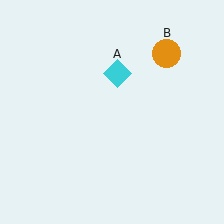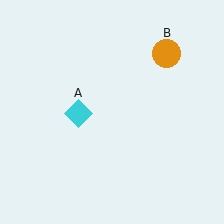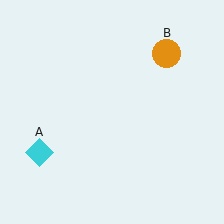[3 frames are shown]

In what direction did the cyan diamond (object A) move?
The cyan diamond (object A) moved down and to the left.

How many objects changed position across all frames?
1 object changed position: cyan diamond (object A).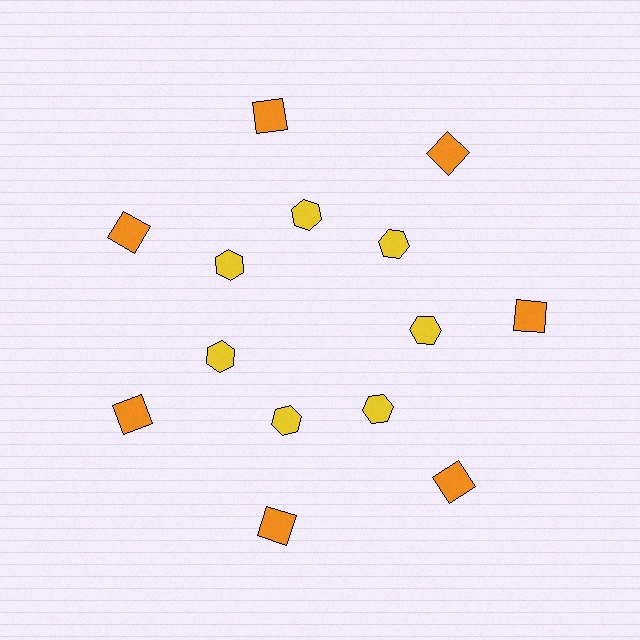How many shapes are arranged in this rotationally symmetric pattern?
There are 14 shapes, arranged in 7 groups of 2.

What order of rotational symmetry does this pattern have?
This pattern has 7-fold rotational symmetry.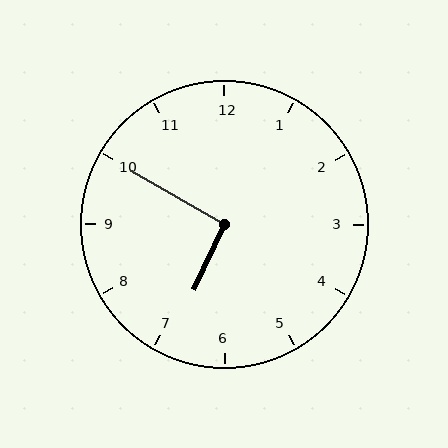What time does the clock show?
6:50.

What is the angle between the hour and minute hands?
Approximately 95 degrees.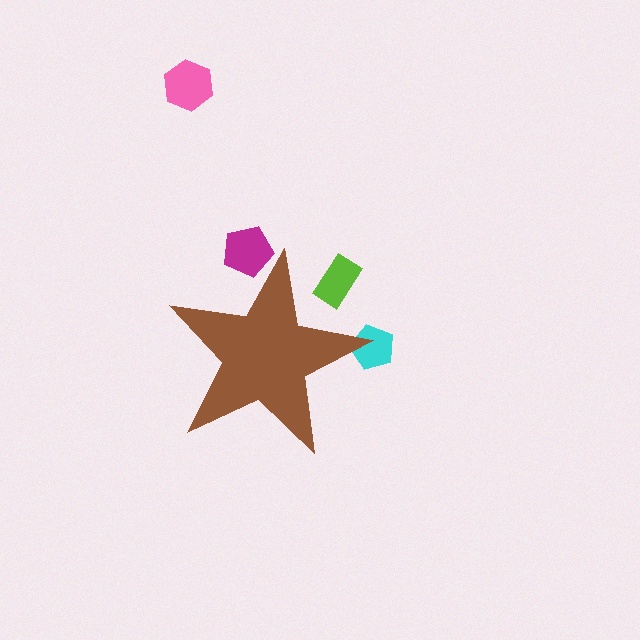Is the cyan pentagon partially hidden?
Yes, the cyan pentagon is partially hidden behind the brown star.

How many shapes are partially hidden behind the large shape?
3 shapes are partially hidden.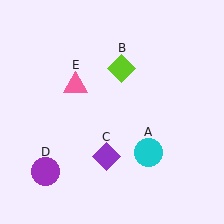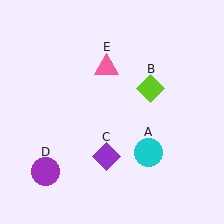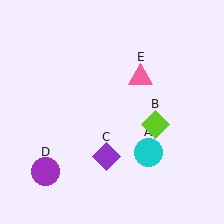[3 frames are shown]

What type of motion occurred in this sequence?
The lime diamond (object B), pink triangle (object E) rotated clockwise around the center of the scene.